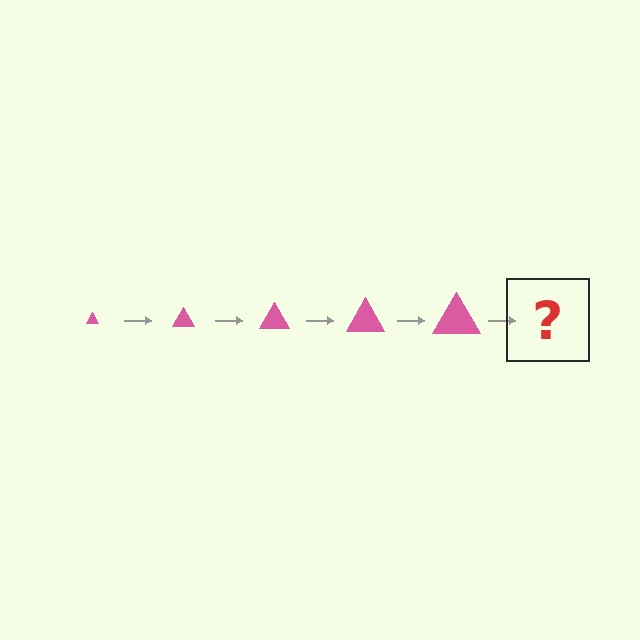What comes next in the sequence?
The next element should be a pink triangle, larger than the previous one.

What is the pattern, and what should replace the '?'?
The pattern is that the triangle gets progressively larger each step. The '?' should be a pink triangle, larger than the previous one.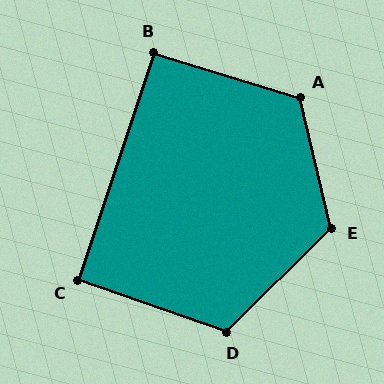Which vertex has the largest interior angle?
E, at approximately 121 degrees.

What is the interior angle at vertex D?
Approximately 116 degrees (obtuse).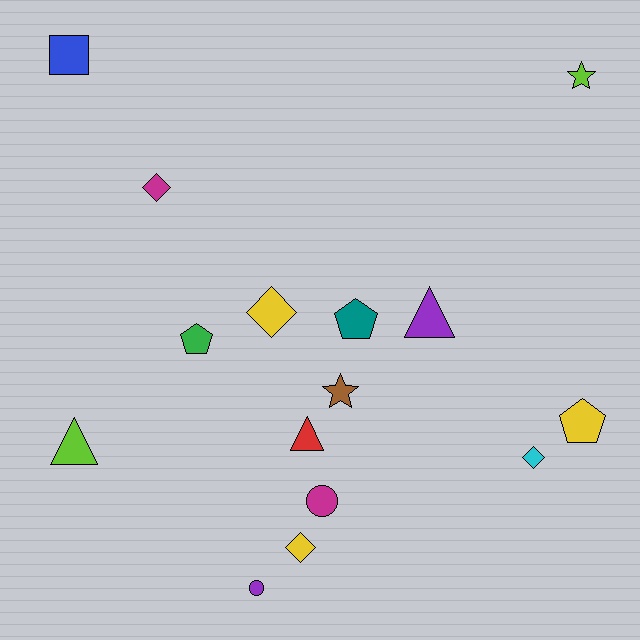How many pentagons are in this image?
There are 3 pentagons.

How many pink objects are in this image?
There are no pink objects.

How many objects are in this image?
There are 15 objects.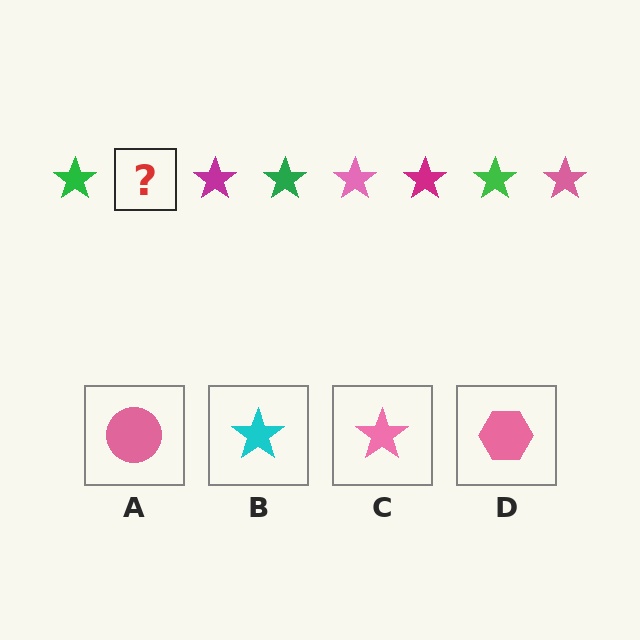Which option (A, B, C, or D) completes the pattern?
C.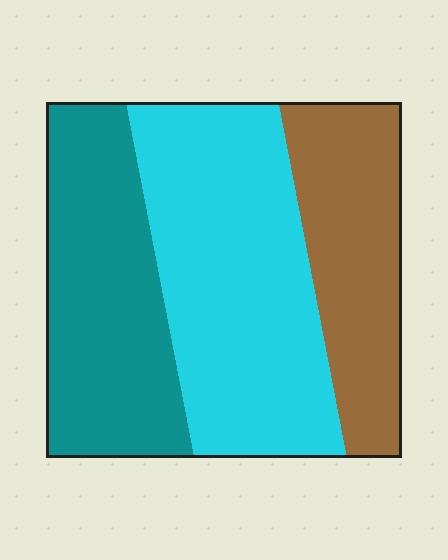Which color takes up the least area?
Brown, at roughly 25%.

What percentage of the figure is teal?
Teal takes up about one third (1/3) of the figure.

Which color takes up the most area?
Cyan, at roughly 45%.